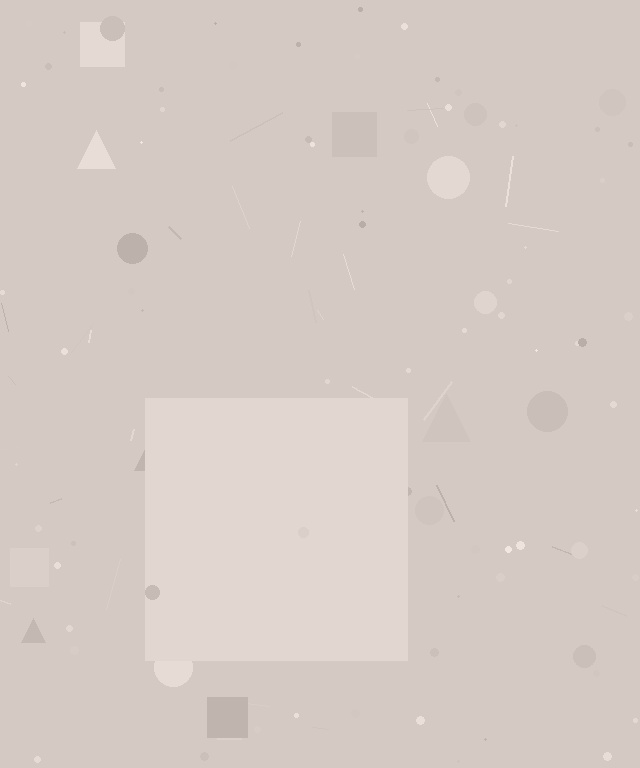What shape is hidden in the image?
A square is hidden in the image.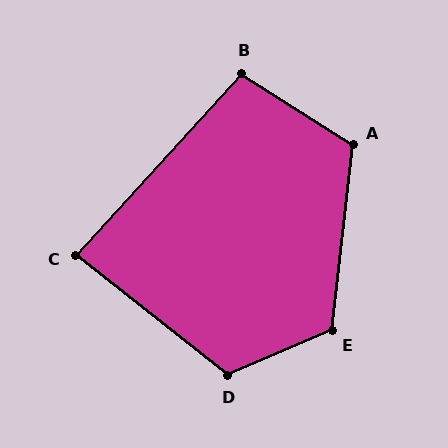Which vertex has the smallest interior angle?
C, at approximately 86 degrees.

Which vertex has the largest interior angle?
E, at approximately 120 degrees.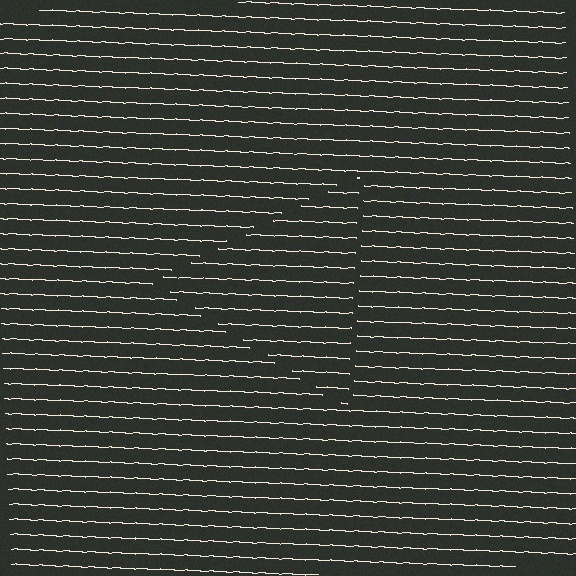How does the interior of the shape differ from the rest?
The interior of the shape contains the same grating, shifted by half a period — the contour is defined by the phase discontinuity where line-ends from the inner and outer gratings abut.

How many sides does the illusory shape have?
3 sides — the line-ends trace a triangle.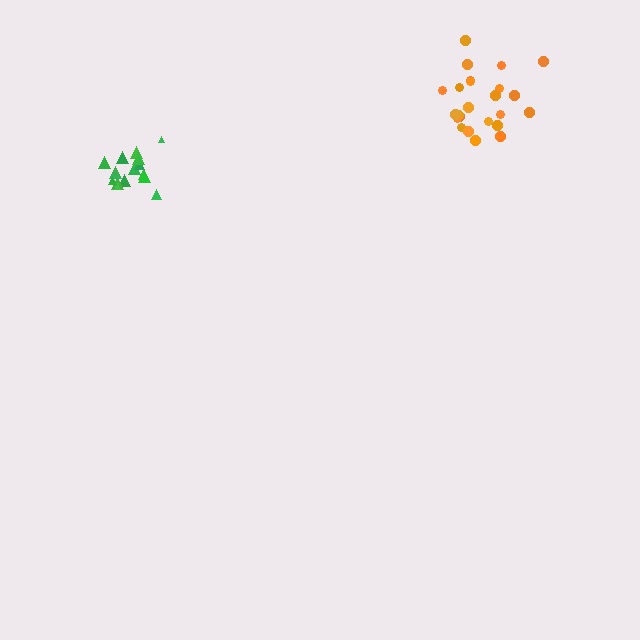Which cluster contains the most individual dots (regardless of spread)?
Orange (24).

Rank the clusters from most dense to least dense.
green, orange.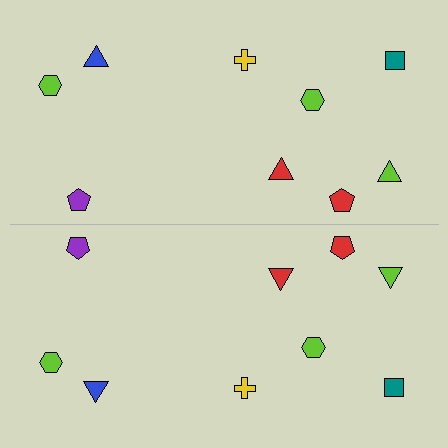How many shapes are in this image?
There are 18 shapes in this image.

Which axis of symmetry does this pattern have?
The pattern has a horizontal axis of symmetry running through the center of the image.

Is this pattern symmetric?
Yes, this pattern has bilateral (reflection) symmetry.